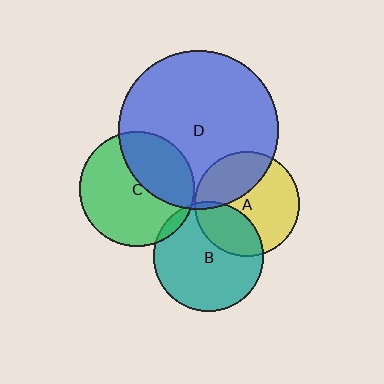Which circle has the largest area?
Circle D (blue).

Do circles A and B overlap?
Yes.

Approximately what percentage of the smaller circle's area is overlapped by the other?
Approximately 30%.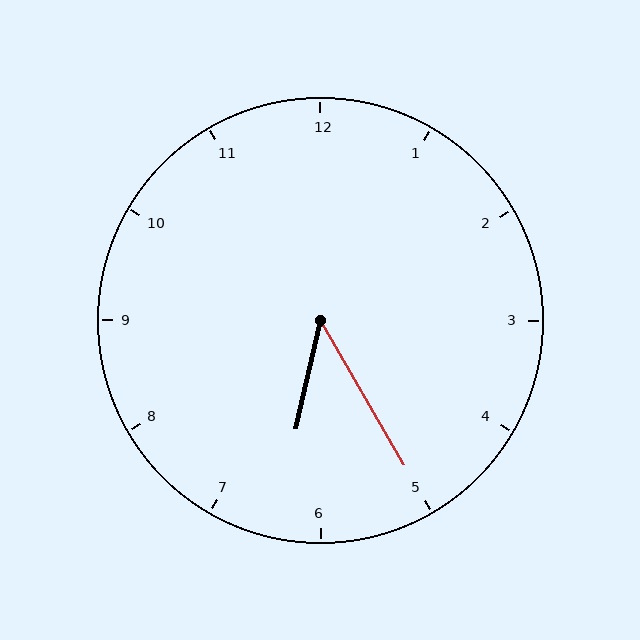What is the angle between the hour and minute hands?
Approximately 42 degrees.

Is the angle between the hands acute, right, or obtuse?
It is acute.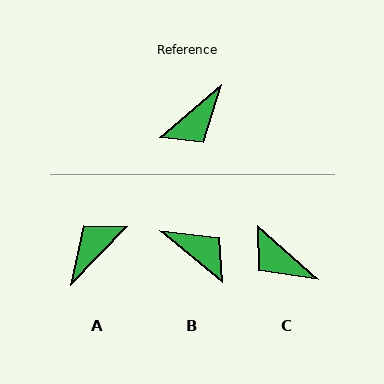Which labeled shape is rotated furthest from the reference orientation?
A, about 174 degrees away.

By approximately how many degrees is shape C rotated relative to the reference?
Approximately 81 degrees clockwise.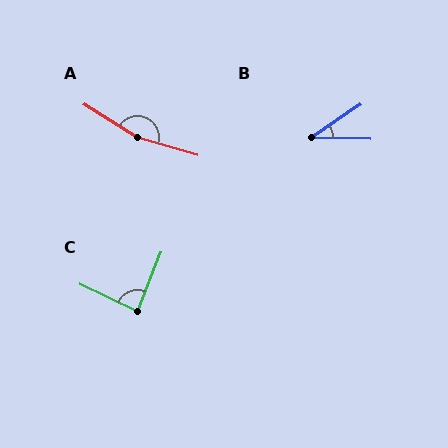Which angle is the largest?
A, at approximately 164 degrees.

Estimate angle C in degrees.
Approximately 86 degrees.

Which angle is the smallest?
B, at approximately 35 degrees.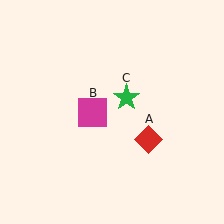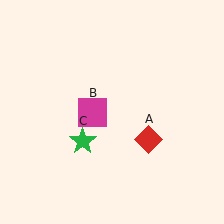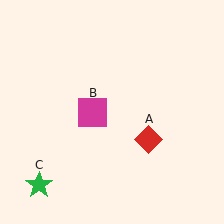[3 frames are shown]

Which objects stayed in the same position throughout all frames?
Red diamond (object A) and magenta square (object B) remained stationary.